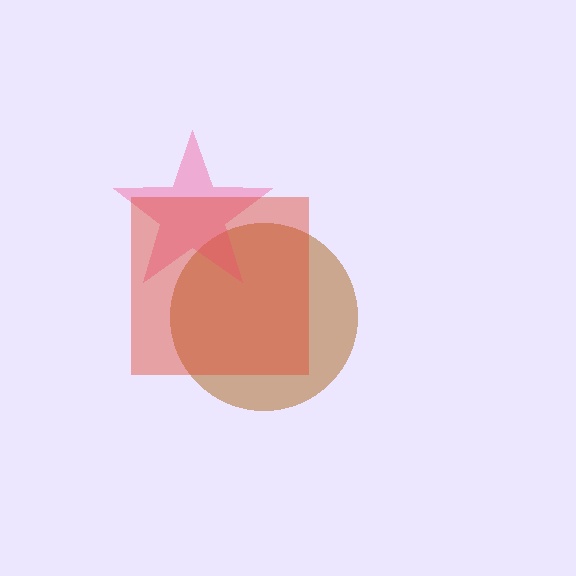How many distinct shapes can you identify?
There are 3 distinct shapes: a brown circle, a pink star, a red square.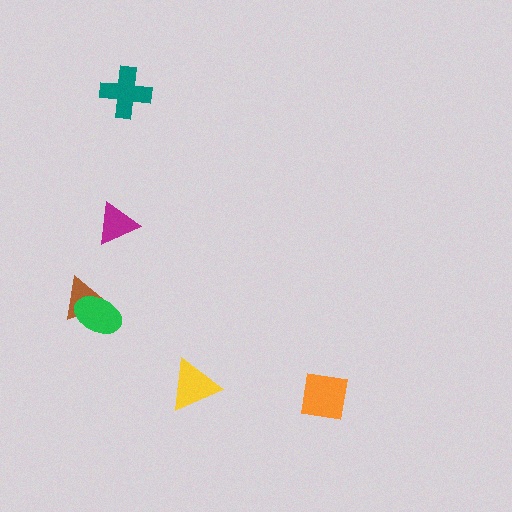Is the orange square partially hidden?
No, no other shape covers it.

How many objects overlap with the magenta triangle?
0 objects overlap with the magenta triangle.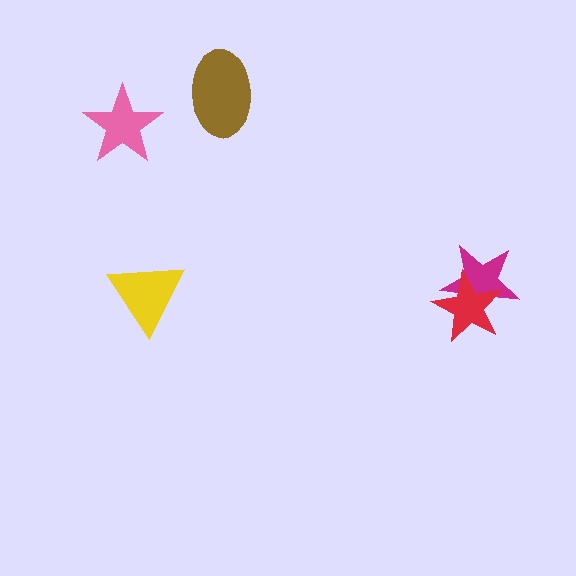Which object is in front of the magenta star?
The red star is in front of the magenta star.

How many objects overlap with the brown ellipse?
0 objects overlap with the brown ellipse.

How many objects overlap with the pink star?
0 objects overlap with the pink star.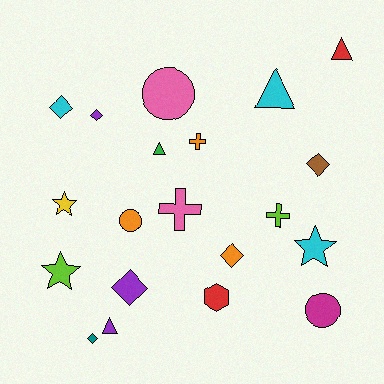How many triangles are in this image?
There are 4 triangles.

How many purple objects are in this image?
There are 3 purple objects.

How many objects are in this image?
There are 20 objects.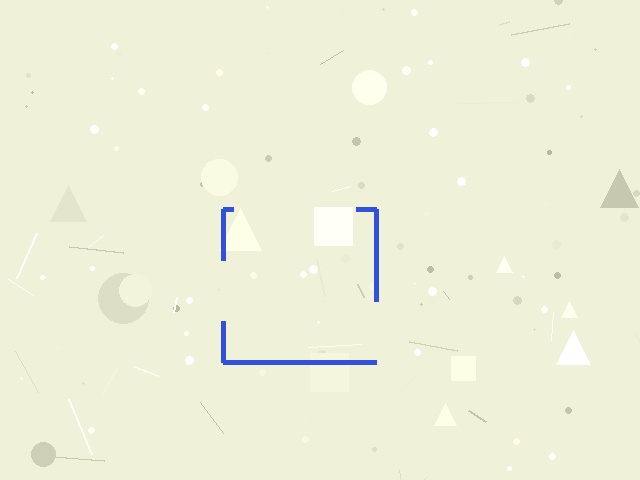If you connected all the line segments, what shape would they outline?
They would outline a square.